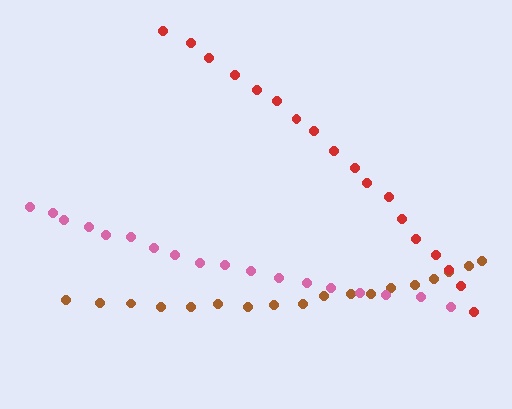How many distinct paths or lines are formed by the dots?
There are 3 distinct paths.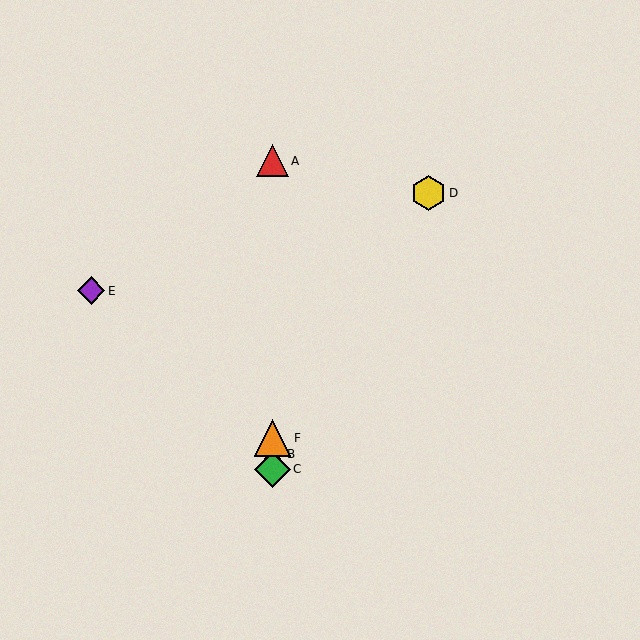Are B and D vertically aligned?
No, B is at x≈273 and D is at x≈429.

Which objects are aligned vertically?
Objects A, B, C, F are aligned vertically.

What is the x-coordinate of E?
Object E is at x≈91.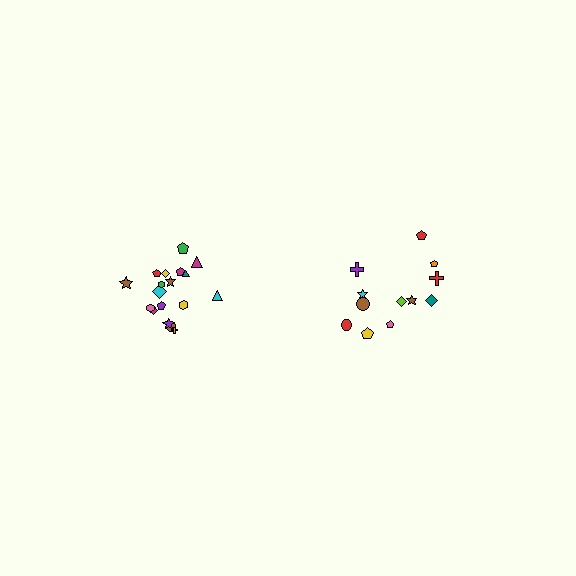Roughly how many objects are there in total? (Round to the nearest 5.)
Roughly 30 objects in total.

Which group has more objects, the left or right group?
The left group.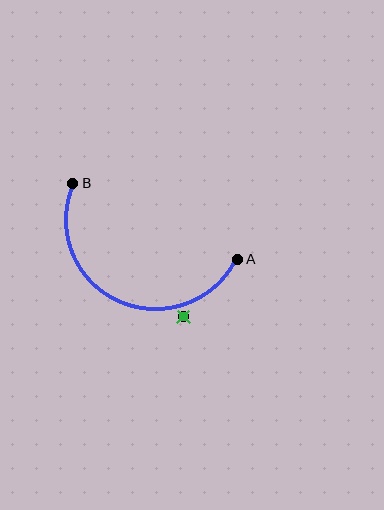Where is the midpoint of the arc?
The arc midpoint is the point on the curve farthest from the straight line joining A and B. It sits below that line.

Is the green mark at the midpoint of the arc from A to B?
No — the green mark does not lie on the arc at all. It sits slightly outside the curve.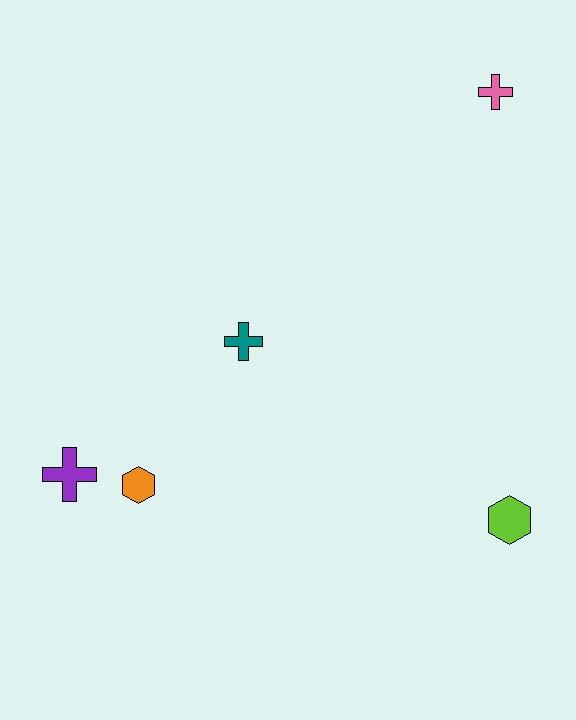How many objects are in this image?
There are 5 objects.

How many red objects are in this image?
There are no red objects.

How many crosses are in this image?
There are 3 crosses.